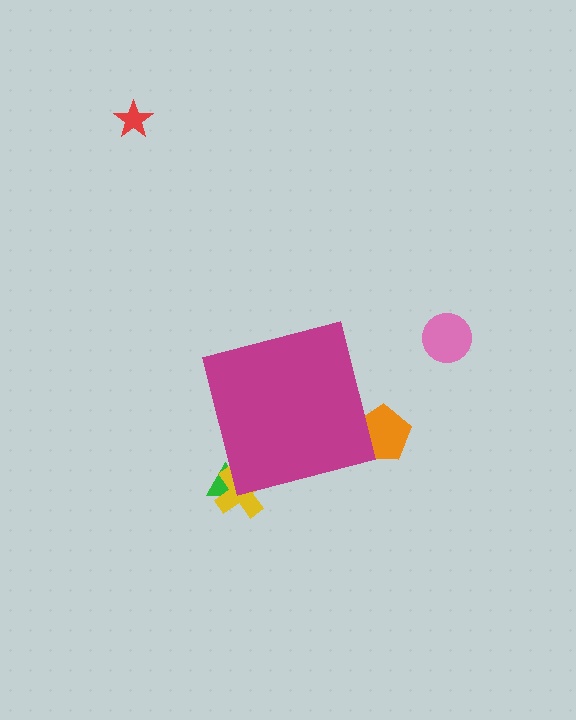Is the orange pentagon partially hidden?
Yes, the orange pentagon is partially hidden behind the magenta square.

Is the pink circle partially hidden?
No, the pink circle is fully visible.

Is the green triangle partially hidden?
Yes, the green triangle is partially hidden behind the magenta square.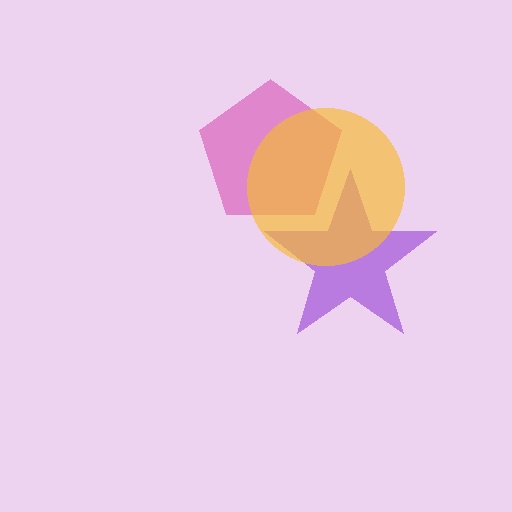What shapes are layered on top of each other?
The layered shapes are: a purple star, a magenta pentagon, a yellow circle.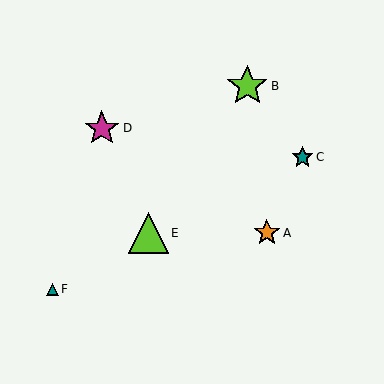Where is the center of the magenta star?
The center of the magenta star is at (102, 129).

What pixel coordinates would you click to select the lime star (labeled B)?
Click at (247, 86) to select the lime star B.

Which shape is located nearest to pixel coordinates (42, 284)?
The teal triangle (labeled F) at (52, 289) is nearest to that location.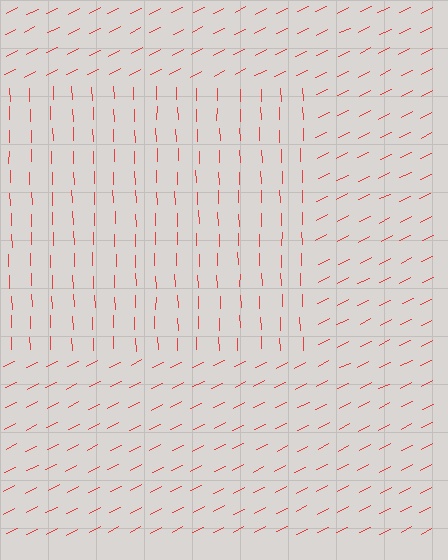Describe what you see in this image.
The image is filled with small red line segments. A rectangle region in the image has lines oriented differently from the surrounding lines, creating a visible texture boundary.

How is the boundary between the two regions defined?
The boundary is defined purely by a change in line orientation (approximately 65 degrees difference). All lines are the same color and thickness.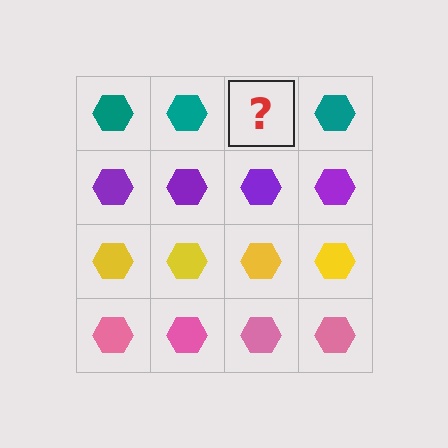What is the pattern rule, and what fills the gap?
The rule is that each row has a consistent color. The gap should be filled with a teal hexagon.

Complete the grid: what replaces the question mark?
The question mark should be replaced with a teal hexagon.